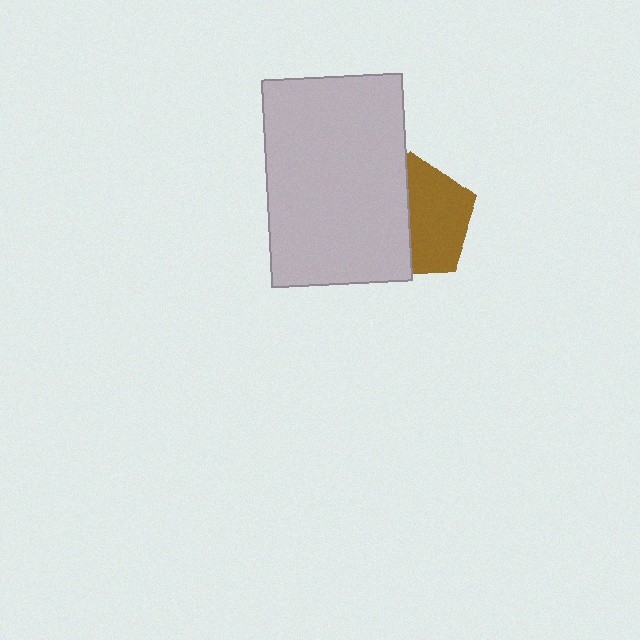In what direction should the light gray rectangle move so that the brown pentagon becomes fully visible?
The light gray rectangle should move left. That is the shortest direction to clear the overlap and leave the brown pentagon fully visible.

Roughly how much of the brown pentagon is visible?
About half of it is visible (roughly 53%).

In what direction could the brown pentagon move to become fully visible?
The brown pentagon could move right. That would shift it out from behind the light gray rectangle entirely.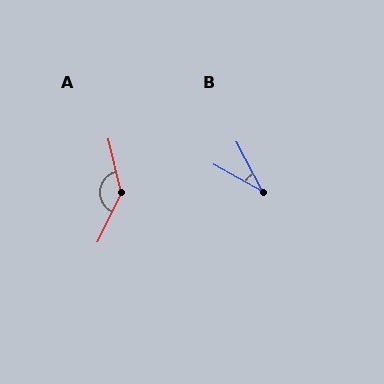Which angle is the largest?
A, at approximately 140 degrees.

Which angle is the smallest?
B, at approximately 33 degrees.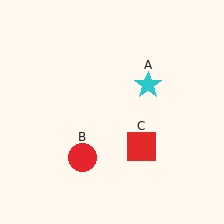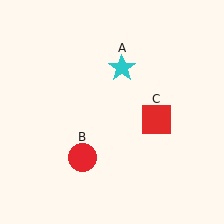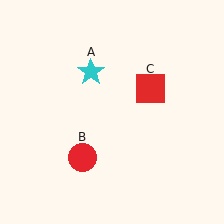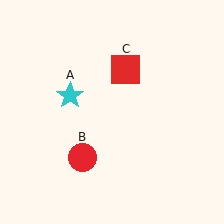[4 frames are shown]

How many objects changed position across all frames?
2 objects changed position: cyan star (object A), red square (object C).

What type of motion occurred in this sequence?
The cyan star (object A), red square (object C) rotated counterclockwise around the center of the scene.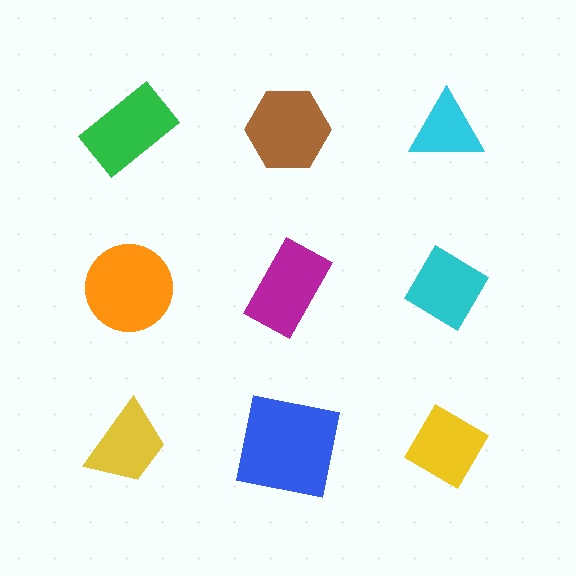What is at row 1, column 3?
A cyan triangle.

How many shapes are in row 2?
3 shapes.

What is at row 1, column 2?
A brown hexagon.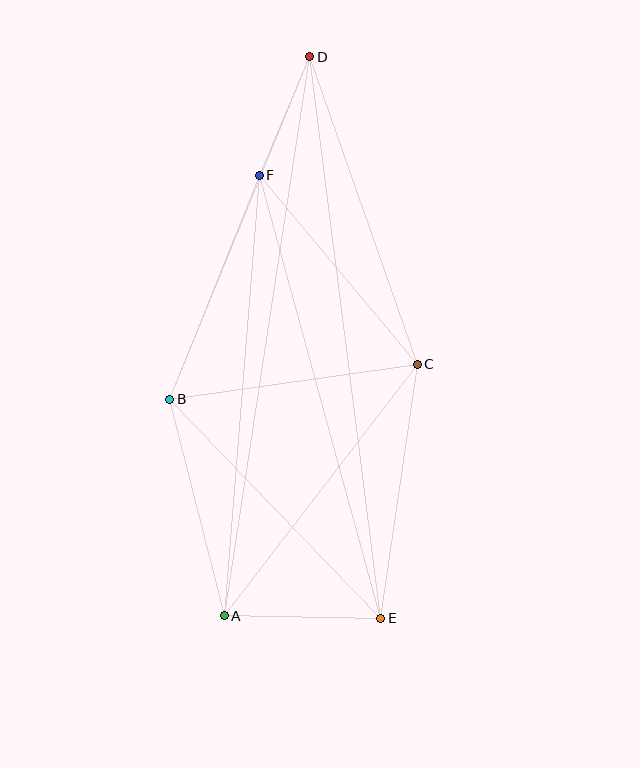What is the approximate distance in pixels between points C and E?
The distance between C and E is approximately 257 pixels.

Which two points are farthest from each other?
Points D and E are farthest from each other.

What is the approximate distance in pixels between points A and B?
The distance between A and B is approximately 223 pixels.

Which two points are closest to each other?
Points D and F are closest to each other.